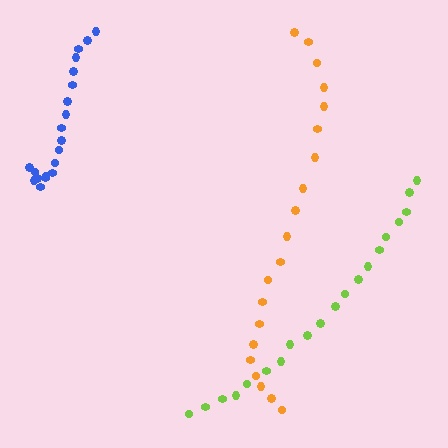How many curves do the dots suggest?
There are 3 distinct paths.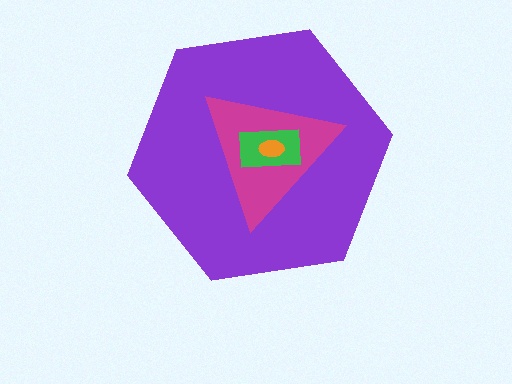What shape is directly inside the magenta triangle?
The green rectangle.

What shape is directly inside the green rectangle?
The orange ellipse.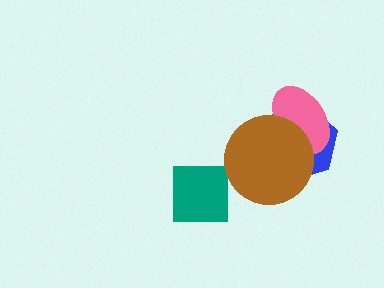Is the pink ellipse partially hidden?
Yes, it is partially covered by another shape.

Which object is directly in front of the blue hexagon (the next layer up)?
The pink ellipse is directly in front of the blue hexagon.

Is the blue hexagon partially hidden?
Yes, it is partially covered by another shape.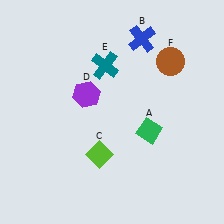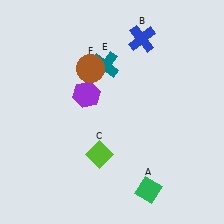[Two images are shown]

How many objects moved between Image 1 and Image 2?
2 objects moved between the two images.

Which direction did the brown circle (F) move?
The brown circle (F) moved left.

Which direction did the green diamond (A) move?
The green diamond (A) moved down.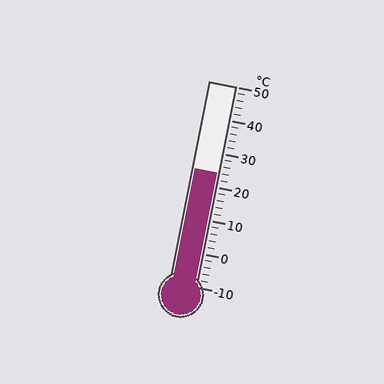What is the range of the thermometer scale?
The thermometer scale ranges from -10°C to 50°C.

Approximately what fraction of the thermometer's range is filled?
The thermometer is filled to approximately 55% of its range.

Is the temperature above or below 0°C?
The temperature is above 0°C.